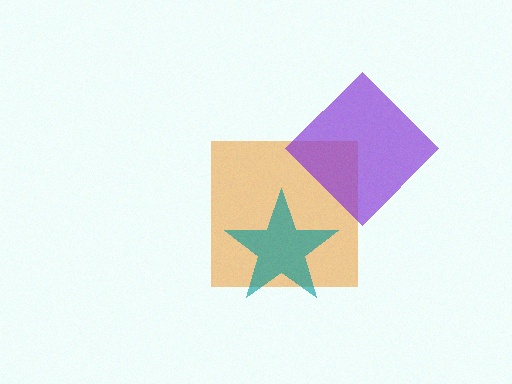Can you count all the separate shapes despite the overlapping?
Yes, there are 3 separate shapes.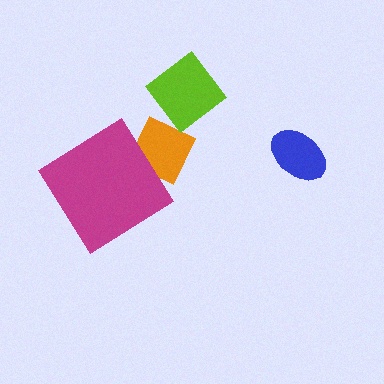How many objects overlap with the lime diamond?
0 objects overlap with the lime diamond.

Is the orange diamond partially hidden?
Yes, it is partially covered by another shape.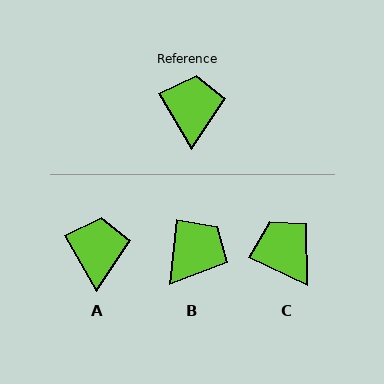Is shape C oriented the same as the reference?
No, it is off by about 35 degrees.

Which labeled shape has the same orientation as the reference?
A.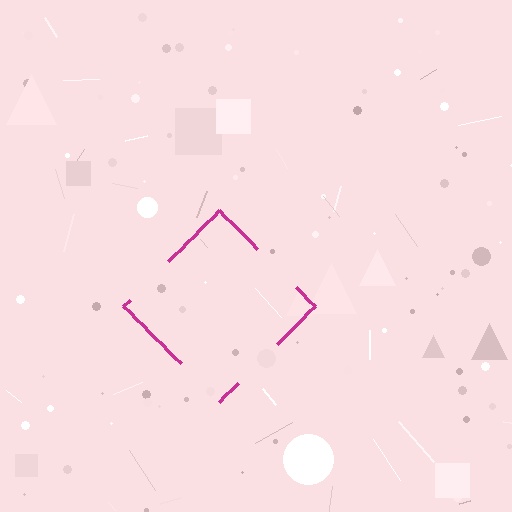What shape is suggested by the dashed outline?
The dashed outline suggests a diamond.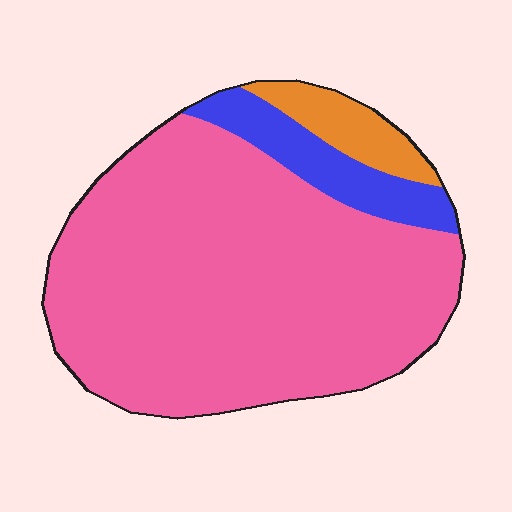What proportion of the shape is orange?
Orange covers 7% of the shape.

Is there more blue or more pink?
Pink.